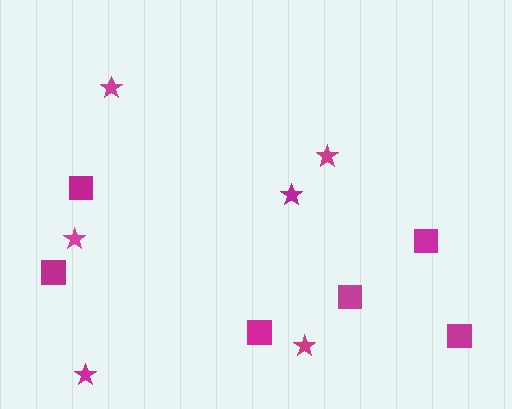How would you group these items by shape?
There are 2 groups: one group of squares (6) and one group of stars (6).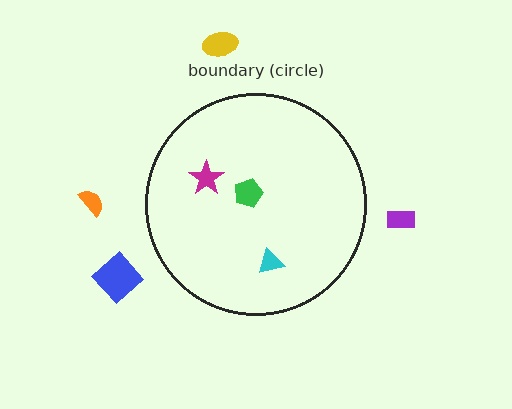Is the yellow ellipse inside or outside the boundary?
Outside.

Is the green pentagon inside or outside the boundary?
Inside.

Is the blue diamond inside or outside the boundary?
Outside.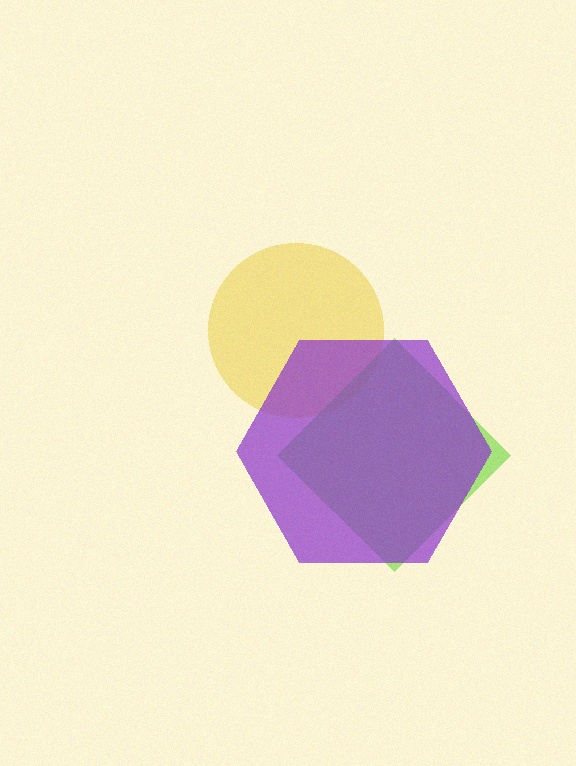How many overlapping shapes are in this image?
There are 3 overlapping shapes in the image.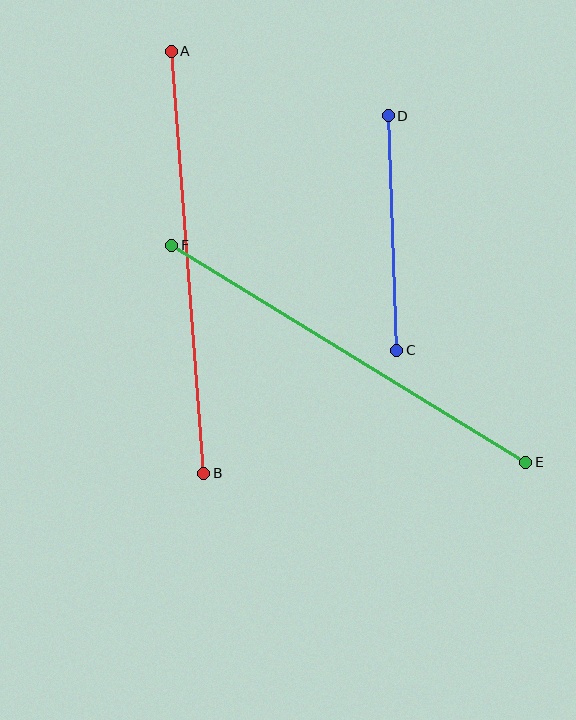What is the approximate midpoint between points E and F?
The midpoint is at approximately (349, 354) pixels.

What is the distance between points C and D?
The distance is approximately 235 pixels.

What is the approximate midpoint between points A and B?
The midpoint is at approximately (187, 262) pixels.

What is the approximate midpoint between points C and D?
The midpoint is at approximately (393, 233) pixels.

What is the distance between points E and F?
The distance is approximately 415 pixels.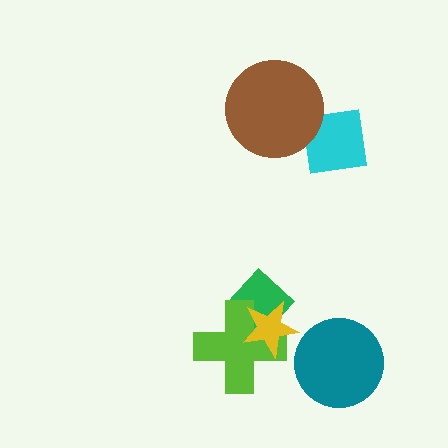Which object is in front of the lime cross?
The yellow star is in front of the lime cross.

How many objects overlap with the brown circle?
1 object overlaps with the brown circle.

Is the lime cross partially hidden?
Yes, it is partially covered by another shape.